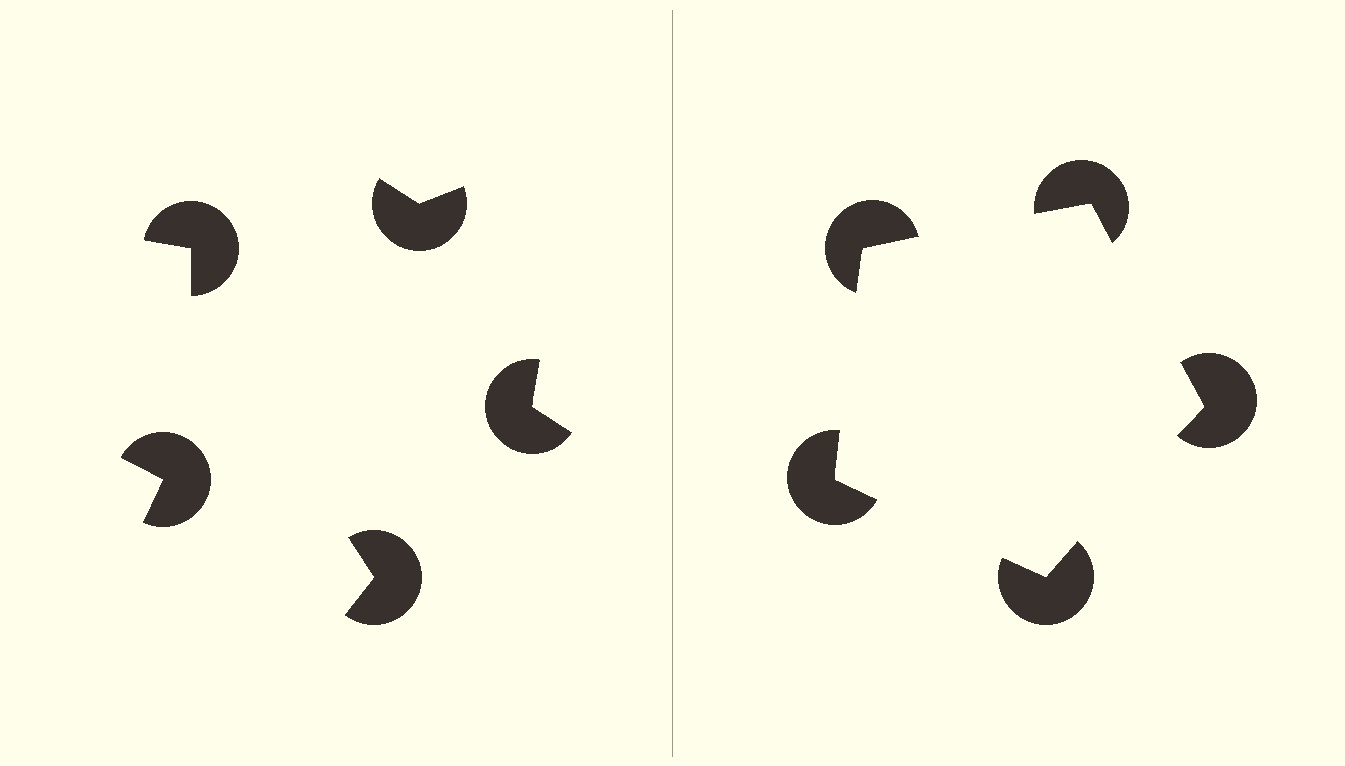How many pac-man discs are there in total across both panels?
10 — 5 on each side.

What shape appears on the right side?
An illusory pentagon.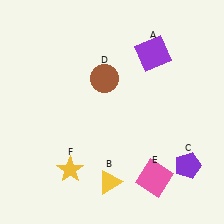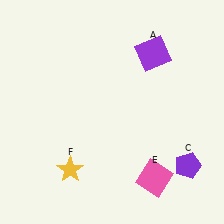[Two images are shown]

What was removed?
The brown circle (D), the yellow triangle (B) were removed in Image 2.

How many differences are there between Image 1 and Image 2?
There are 2 differences between the two images.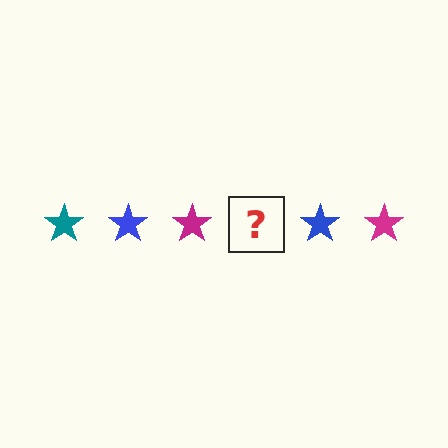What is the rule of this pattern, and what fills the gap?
The rule is that the pattern cycles through teal, blue, magenta stars. The gap should be filled with a teal star.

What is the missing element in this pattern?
The missing element is a teal star.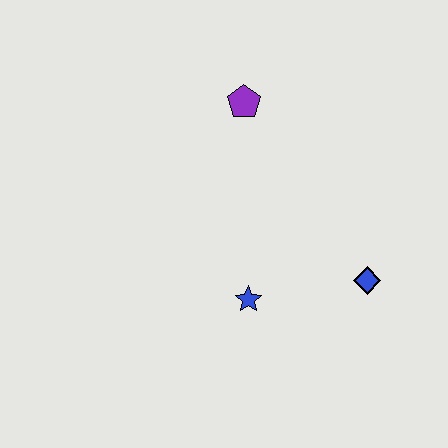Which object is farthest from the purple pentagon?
The blue diamond is farthest from the purple pentagon.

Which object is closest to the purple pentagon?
The blue star is closest to the purple pentagon.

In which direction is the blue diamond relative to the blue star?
The blue diamond is to the right of the blue star.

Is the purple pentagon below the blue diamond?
No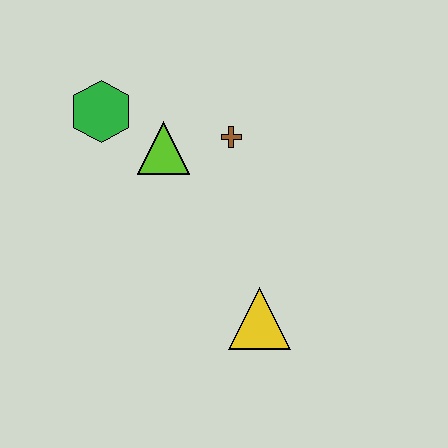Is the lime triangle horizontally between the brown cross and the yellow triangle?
No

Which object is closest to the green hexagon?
The lime triangle is closest to the green hexagon.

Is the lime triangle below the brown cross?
Yes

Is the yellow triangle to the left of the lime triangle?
No